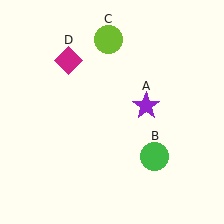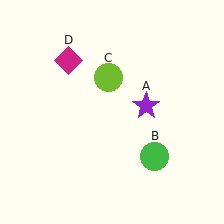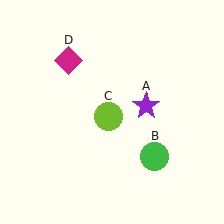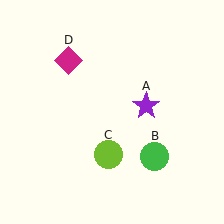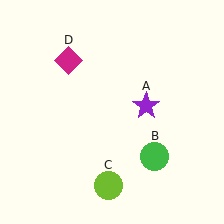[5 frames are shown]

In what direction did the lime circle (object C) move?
The lime circle (object C) moved down.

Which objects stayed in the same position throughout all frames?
Purple star (object A) and green circle (object B) and magenta diamond (object D) remained stationary.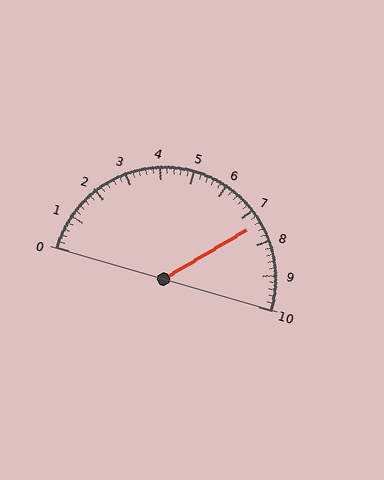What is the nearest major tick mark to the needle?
The nearest major tick mark is 7.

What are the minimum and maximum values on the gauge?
The gauge ranges from 0 to 10.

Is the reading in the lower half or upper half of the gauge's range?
The reading is in the upper half of the range (0 to 10).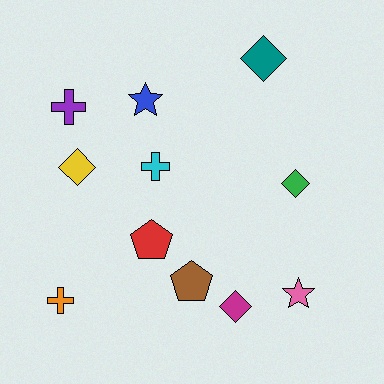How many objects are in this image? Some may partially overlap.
There are 11 objects.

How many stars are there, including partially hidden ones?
There are 2 stars.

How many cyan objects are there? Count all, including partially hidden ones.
There is 1 cyan object.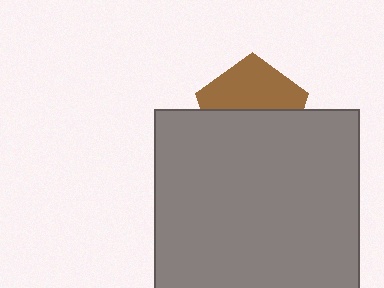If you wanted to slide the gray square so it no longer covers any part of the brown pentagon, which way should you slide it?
Slide it down — that is the most direct way to separate the two shapes.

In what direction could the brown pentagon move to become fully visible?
The brown pentagon could move up. That would shift it out from behind the gray square entirely.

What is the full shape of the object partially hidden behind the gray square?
The partially hidden object is a brown pentagon.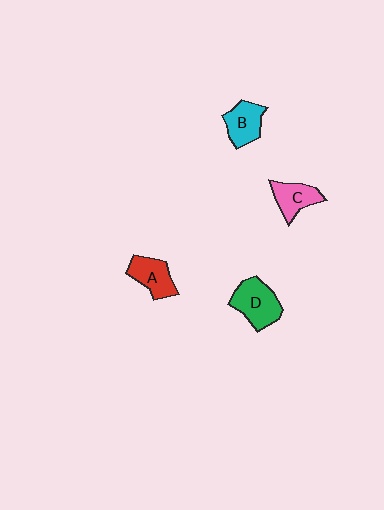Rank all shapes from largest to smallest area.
From largest to smallest: D (green), A (red), B (cyan), C (pink).